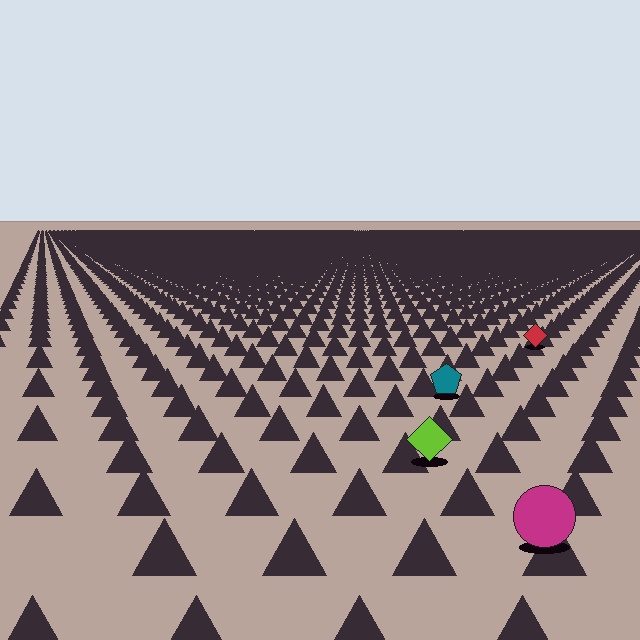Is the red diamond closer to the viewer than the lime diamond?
No. The lime diamond is closer — you can tell from the texture gradient: the ground texture is coarser near it.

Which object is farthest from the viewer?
The red diamond is farthest from the viewer. It appears smaller and the ground texture around it is denser.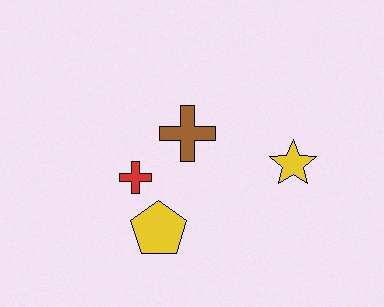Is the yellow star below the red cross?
No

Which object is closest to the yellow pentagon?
The red cross is closest to the yellow pentagon.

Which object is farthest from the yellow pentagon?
The yellow star is farthest from the yellow pentagon.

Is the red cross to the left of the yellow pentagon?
Yes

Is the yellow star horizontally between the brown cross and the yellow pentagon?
No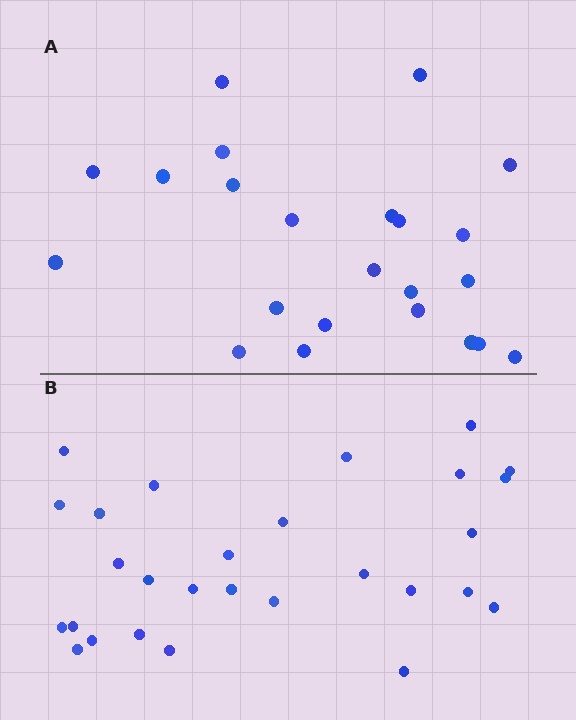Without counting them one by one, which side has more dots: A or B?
Region B (the bottom region) has more dots.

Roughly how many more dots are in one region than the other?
Region B has about 5 more dots than region A.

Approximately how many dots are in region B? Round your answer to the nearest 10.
About 30 dots. (The exact count is 28, which rounds to 30.)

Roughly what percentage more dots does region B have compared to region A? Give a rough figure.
About 20% more.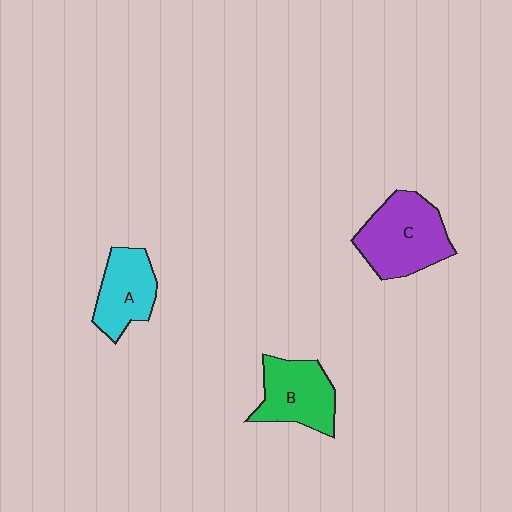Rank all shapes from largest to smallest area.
From largest to smallest: C (purple), B (green), A (cyan).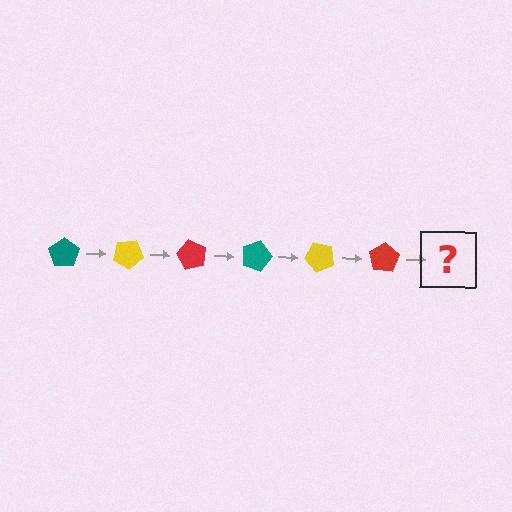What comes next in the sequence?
The next element should be a teal pentagon, rotated 180 degrees from the start.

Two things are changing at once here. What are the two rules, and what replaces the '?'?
The two rules are that it rotates 30 degrees each step and the color cycles through teal, yellow, and red. The '?' should be a teal pentagon, rotated 180 degrees from the start.